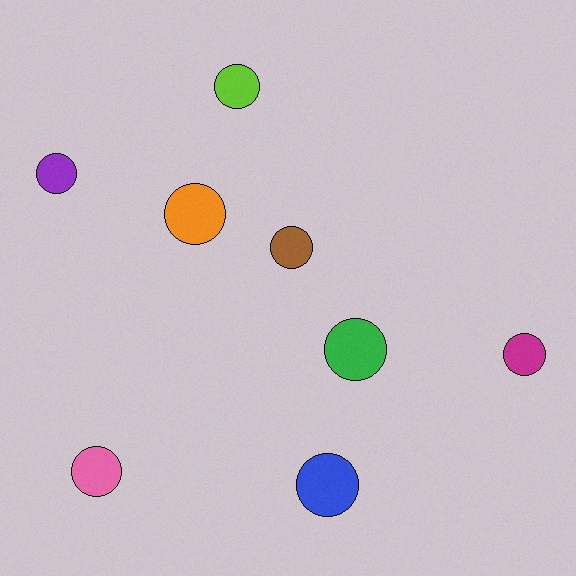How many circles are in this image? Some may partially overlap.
There are 8 circles.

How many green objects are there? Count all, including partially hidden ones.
There is 1 green object.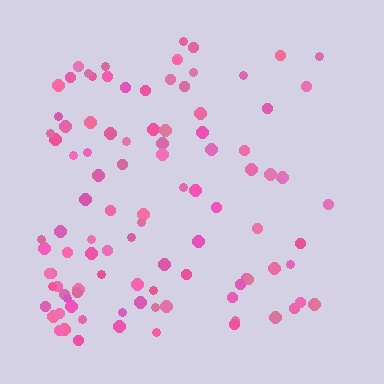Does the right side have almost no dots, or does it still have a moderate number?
Still a moderate number, just noticeably fewer than the left.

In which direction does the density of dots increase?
From right to left, with the left side densest.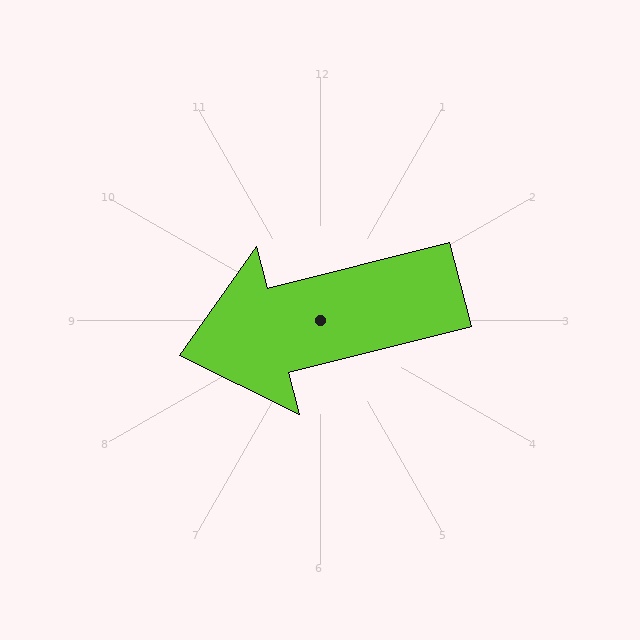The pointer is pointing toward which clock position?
Roughly 9 o'clock.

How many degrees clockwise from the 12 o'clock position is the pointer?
Approximately 256 degrees.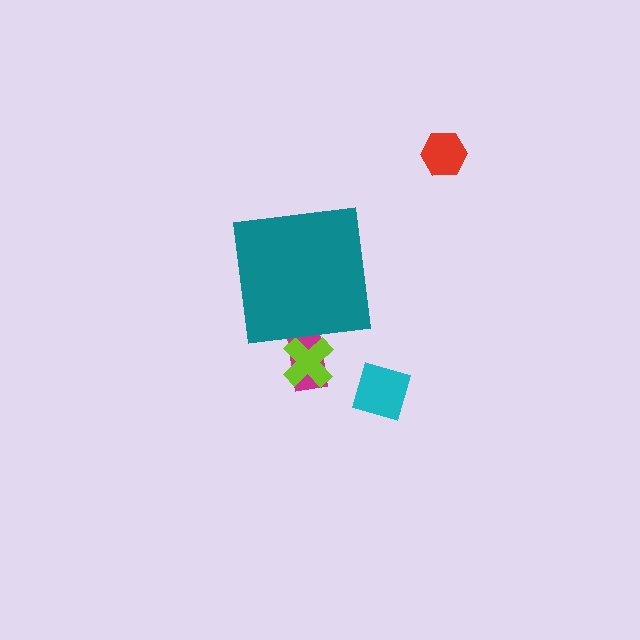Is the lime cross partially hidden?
Yes, the lime cross is partially hidden behind the teal square.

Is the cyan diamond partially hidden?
No, the cyan diamond is fully visible.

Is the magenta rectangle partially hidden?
Yes, the magenta rectangle is partially hidden behind the teal square.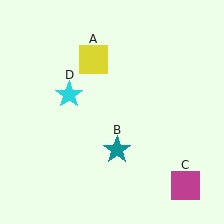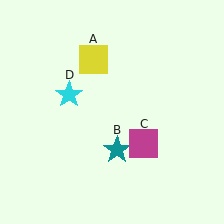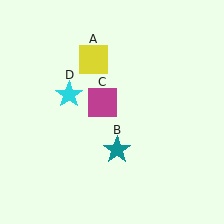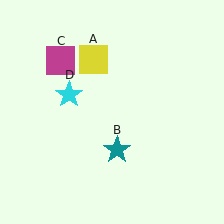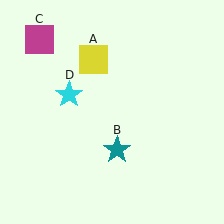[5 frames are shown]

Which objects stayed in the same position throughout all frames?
Yellow square (object A) and teal star (object B) and cyan star (object D) remained stationary.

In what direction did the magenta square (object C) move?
The magenta square (object C) moved up and to the left.